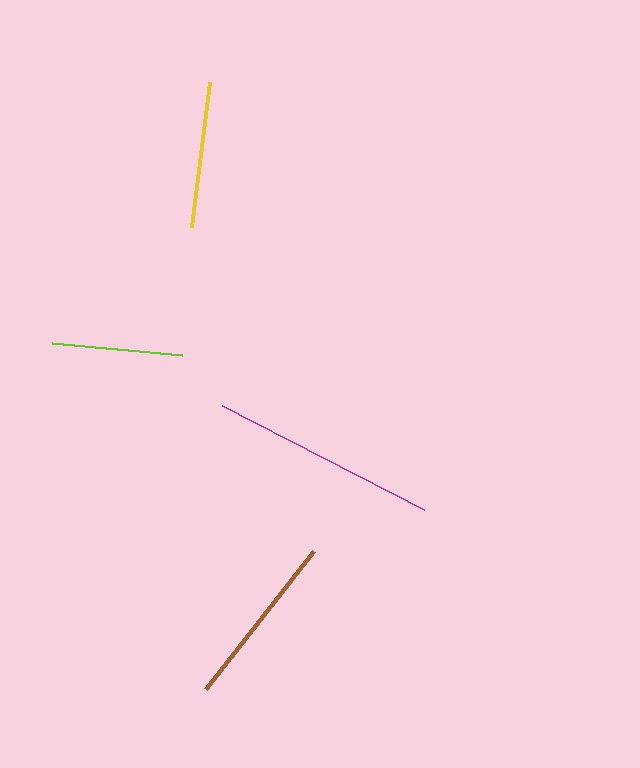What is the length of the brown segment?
The brown segment is approximately 175 pixels long.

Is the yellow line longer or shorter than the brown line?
The brown line is longer than the yellow line.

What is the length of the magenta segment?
The magenta segment is approximately 227 pixels long.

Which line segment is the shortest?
The lime line is the shortest at approximately 131 pixels.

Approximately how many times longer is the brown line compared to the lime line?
The brown line is approximately 1.3 times the length of the lime line.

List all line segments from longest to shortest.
From longest to shortest: magenta, brown, yellow, lime.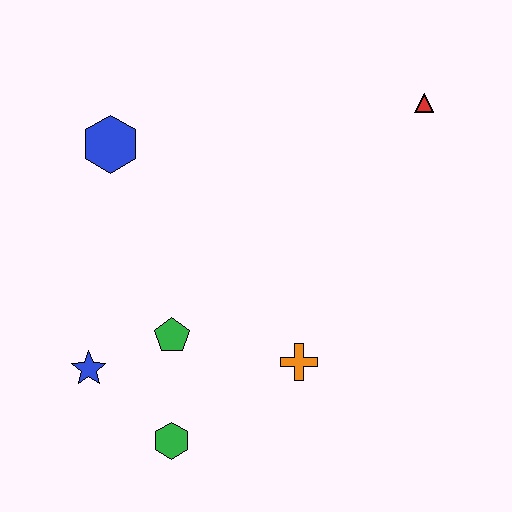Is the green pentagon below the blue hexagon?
Yes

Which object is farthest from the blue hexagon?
The red triangle is farthest from the blue hexagon.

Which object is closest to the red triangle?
The orange cross is closest to the red triangle.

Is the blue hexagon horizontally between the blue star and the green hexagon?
Yes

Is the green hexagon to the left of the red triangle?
Yes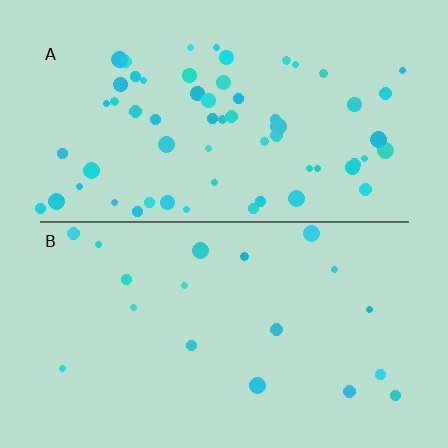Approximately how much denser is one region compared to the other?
Approximately 3.3× — region A over region B.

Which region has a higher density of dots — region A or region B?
A (the top).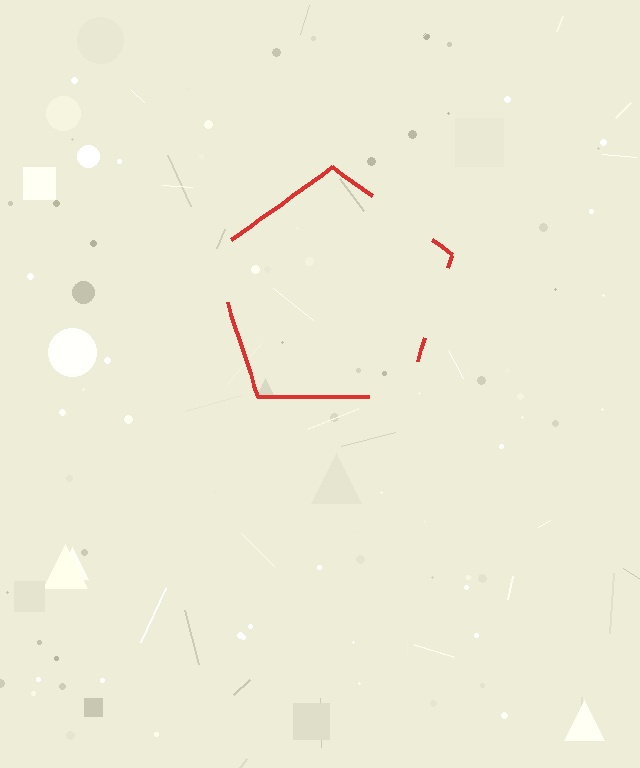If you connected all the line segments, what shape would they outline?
They would outline a pentagon.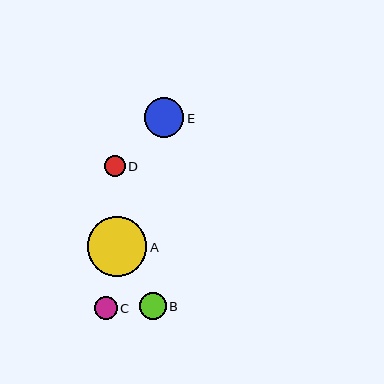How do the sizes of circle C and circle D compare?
Circle C and circle D are approximately the same size.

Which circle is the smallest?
Circle D is the smallest with a size of approximately 21 pixels.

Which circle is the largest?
Circle A is the largest with a size of approximately 59 pixels.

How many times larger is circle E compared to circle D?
Circle E is approximately 1.9 times the size of circle D.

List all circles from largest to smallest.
From largest to smallest: A, E, B, C, D.